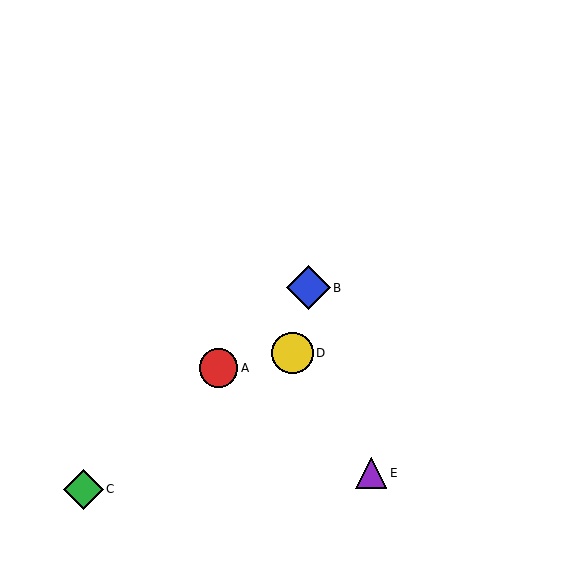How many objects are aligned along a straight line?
3 objects (A, B, C) are aligned along a straight line.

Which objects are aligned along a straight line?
Objects A, B, C are aligned along a straight line.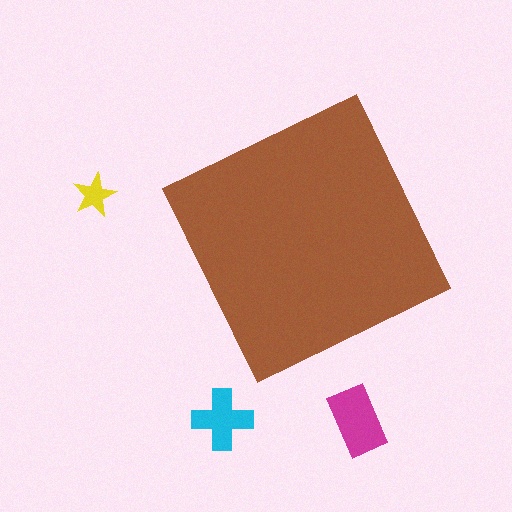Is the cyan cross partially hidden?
No, the cyan cross is fully visible.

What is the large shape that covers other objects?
A brown square.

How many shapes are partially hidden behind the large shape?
0 shapes are partially hidden.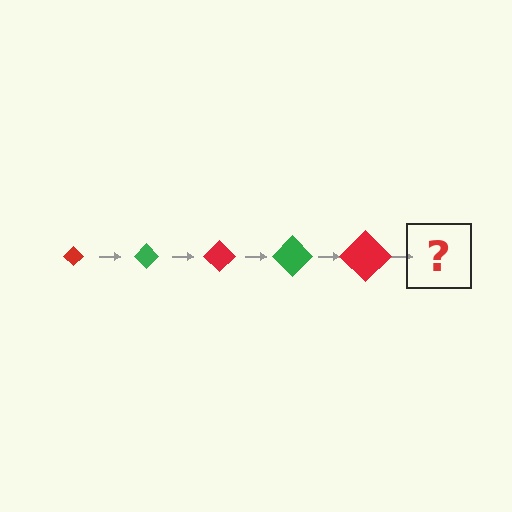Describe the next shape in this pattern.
It should be a green diamond, larger than the previous one.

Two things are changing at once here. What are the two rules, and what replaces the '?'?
The two rules are that the diamond grows larger each step and the color cycles through red and green. The '?' should be a green diamond, larger than the previous one.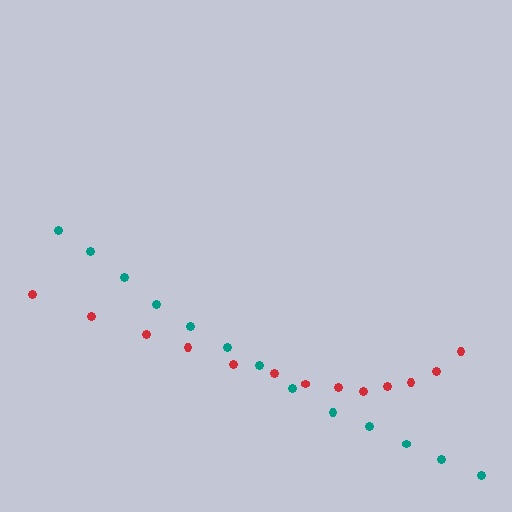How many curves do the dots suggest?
There are 2 distinct paths.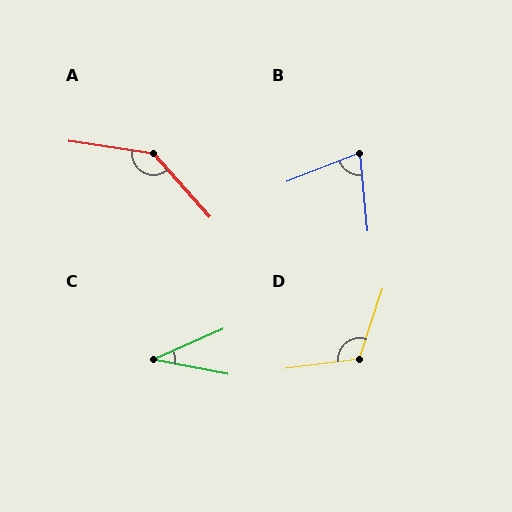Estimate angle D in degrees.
Approximately 116 degrees.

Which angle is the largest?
A, at approximately 140 degrees.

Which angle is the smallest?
C, at approximately 35 degrees.